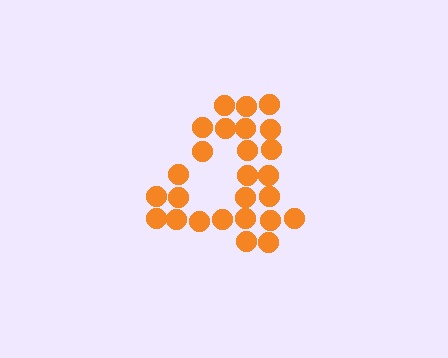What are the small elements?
The small elements are circles.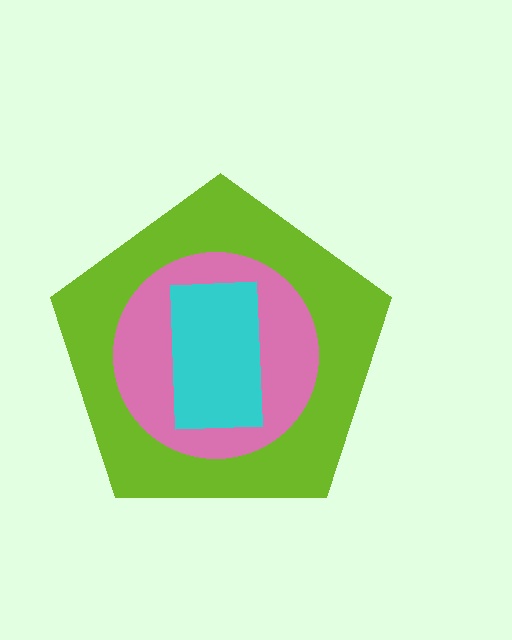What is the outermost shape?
The lime pentagon.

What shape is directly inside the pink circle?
The cyan rectangle.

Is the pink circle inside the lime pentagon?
Yes.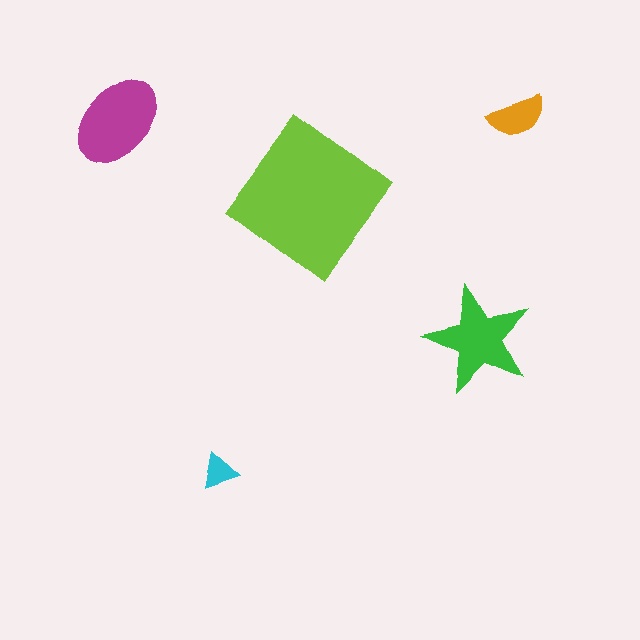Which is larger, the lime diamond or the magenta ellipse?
The lime diamond.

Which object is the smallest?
The cyan triangle.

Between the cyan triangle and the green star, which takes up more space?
The green star.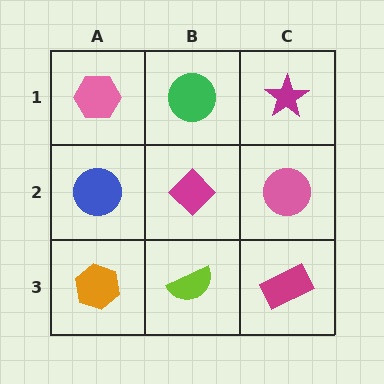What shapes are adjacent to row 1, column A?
A blue circle (row 2, column A), a green circle (row 1, column B).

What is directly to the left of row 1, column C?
A green circle.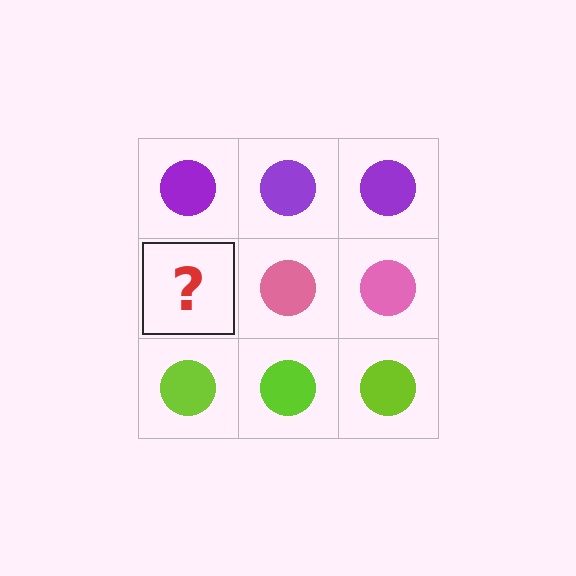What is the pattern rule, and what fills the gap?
The rule is that each row has a consistent color. The gap should be filled with a pink circle.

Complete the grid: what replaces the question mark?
The question mark should be replaced with a pink circle.